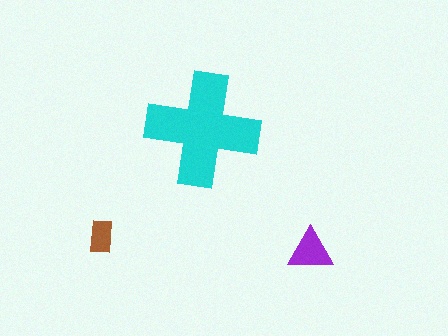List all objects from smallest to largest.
The brown rectangle, the purple triangle, the cyan cross.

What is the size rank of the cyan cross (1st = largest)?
1st.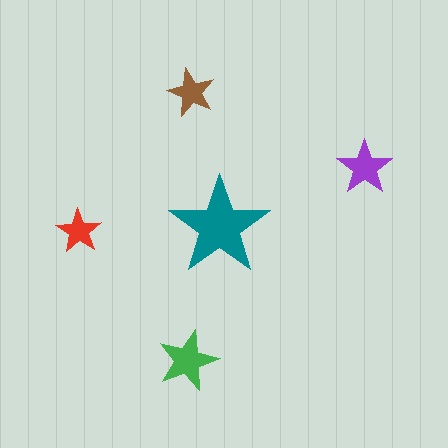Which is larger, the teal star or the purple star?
The teal one.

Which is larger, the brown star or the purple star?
The purple one.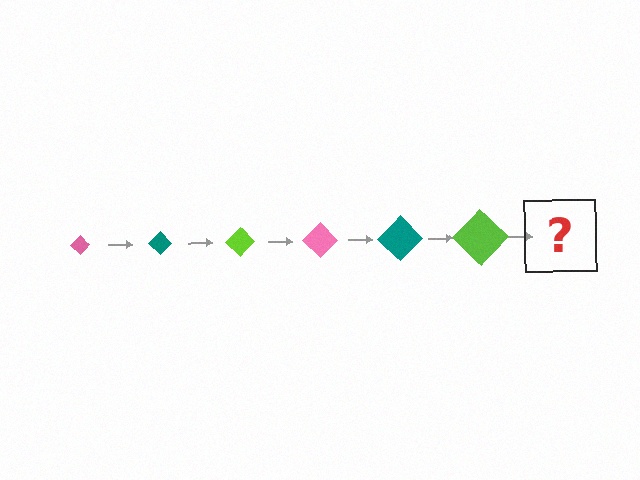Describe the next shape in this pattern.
It should be a pink diamond, larger than the previous one.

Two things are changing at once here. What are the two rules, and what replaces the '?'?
The two rules are that the diamond grows larger each step and the color cycles through pink, teal, and lime. The '?' should be a pink diamond, larger than the previous one.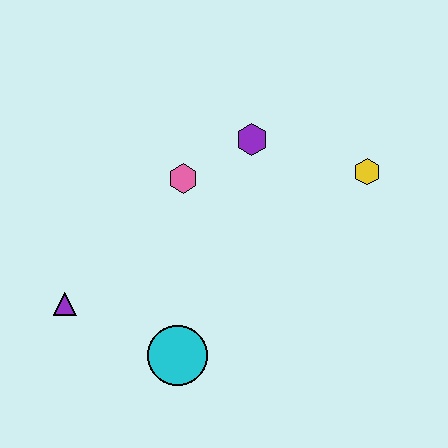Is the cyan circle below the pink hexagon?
Yes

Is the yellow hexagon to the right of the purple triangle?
Yes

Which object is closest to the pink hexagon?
The purple hexagon is closest to the pink hexagon.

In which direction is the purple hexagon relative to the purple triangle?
The purple hexagon is to the right of the purple triangle.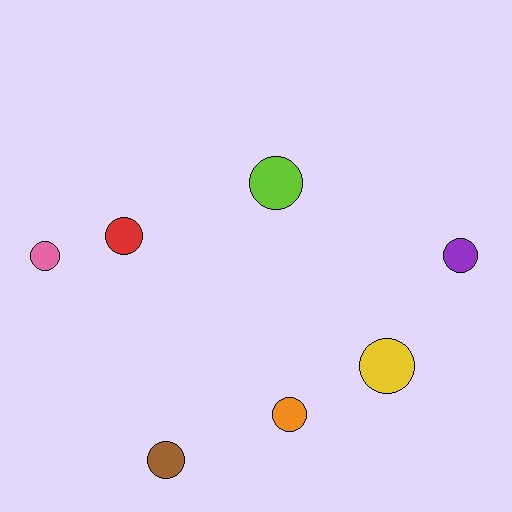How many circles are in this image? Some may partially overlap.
There are 7 circles.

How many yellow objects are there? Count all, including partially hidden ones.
There is 1 yellow object.